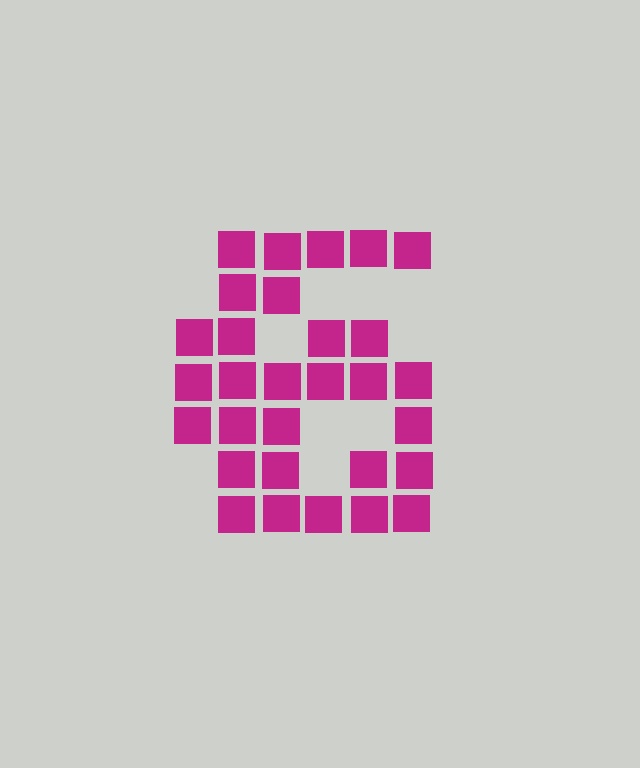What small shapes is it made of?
It is made of small squares.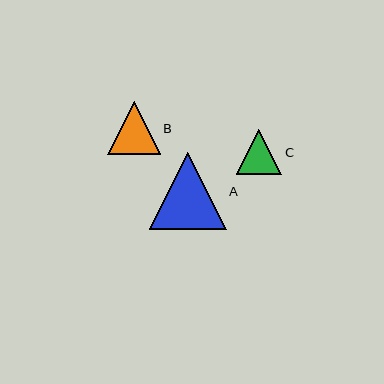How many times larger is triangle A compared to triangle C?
Triangle A is approximately 1.7 times the size of triangle C.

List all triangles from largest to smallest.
From largest to smallest: A, B, C.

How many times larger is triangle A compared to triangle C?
Triangle A is approximately 1.7 times the size of triangle C.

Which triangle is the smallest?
Triangle C is the smallest with a size of approximately 45 pixels.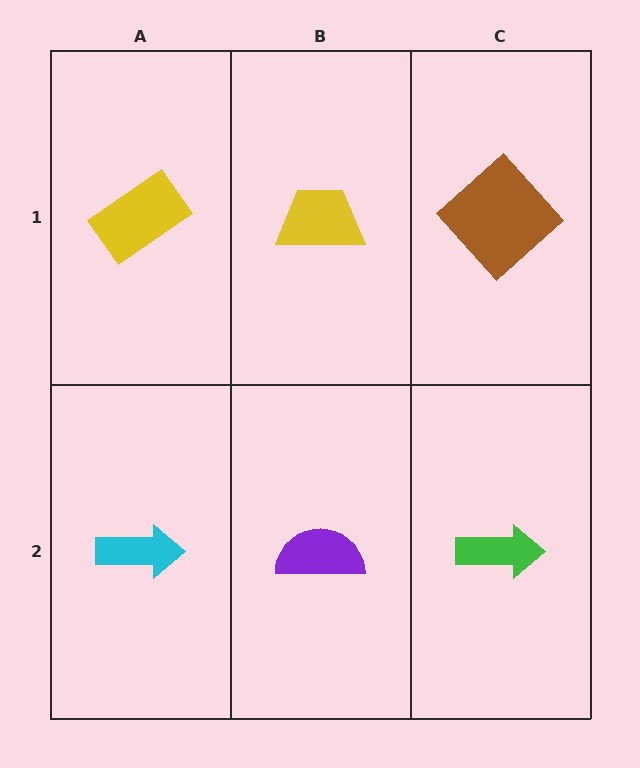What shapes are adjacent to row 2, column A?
A yellow rectangle (row 1, column A), a purple semicircle (row 2, column B).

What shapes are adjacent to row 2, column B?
A yellow trapezoid (row 1, column B), a cyan arrow (row 2, column A), a green arrow (row 2, column C).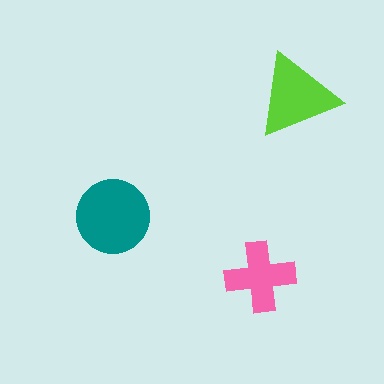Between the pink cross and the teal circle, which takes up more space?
The teal circle.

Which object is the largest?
The teal circle.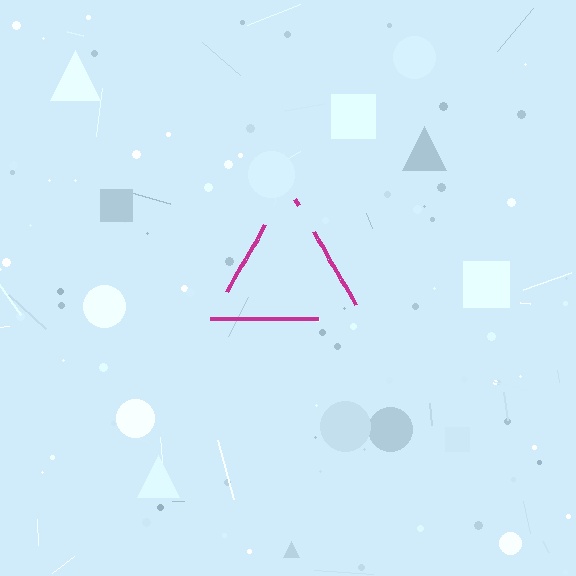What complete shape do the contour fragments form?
The contour fragments form a triangle.